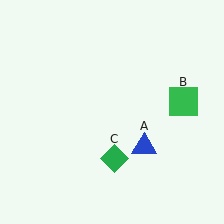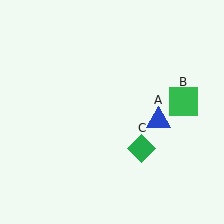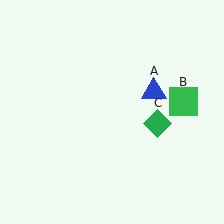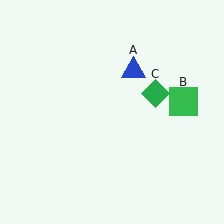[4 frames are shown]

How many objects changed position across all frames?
2 objects changed position: blue triangle (object A), green diamond (object C).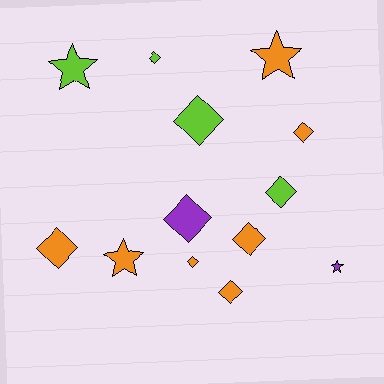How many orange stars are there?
There are 2 orange stars.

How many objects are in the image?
There are 13 objects.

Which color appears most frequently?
Orange, with 7 objects.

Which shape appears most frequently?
Diamond, with 9 objects.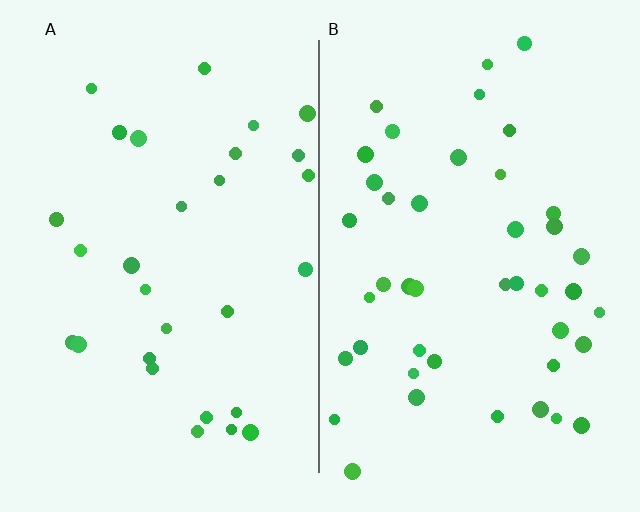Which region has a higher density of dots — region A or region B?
B (the right).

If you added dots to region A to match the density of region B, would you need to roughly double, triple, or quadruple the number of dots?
Approximately double.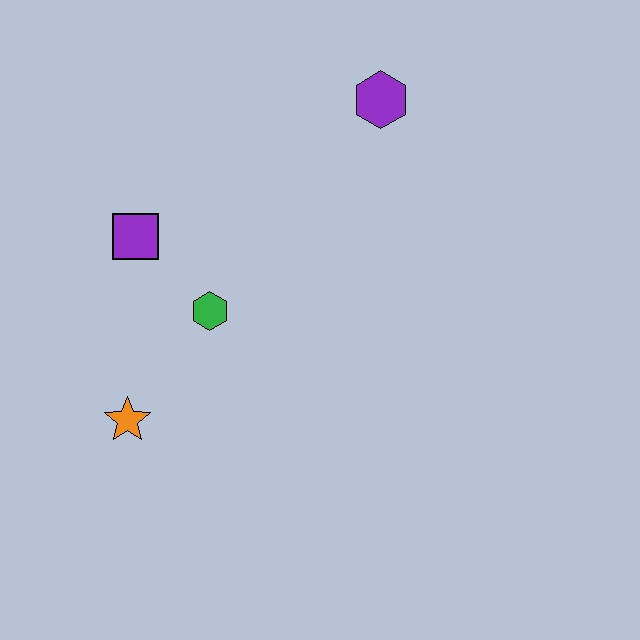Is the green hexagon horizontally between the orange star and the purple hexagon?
Yes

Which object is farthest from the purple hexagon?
The orange star is farthest from the purple hexagon.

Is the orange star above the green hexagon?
No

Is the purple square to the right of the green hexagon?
No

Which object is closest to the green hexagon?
The purple square is closest to the green hexagon.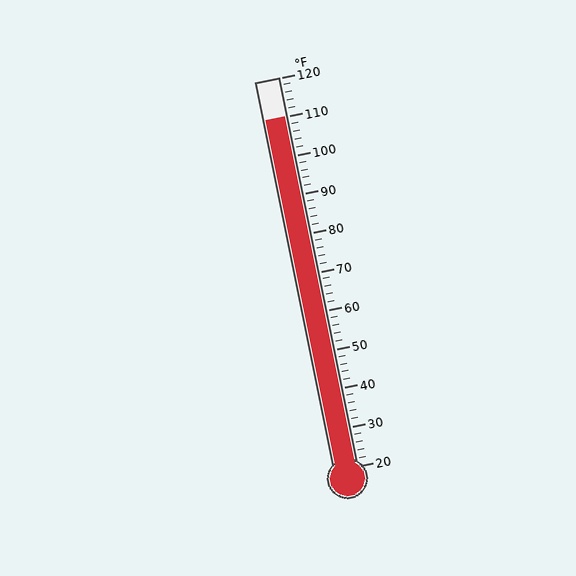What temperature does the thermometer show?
The thermometer shows approximately 110°F.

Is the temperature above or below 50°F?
The temperature is above 50°F.